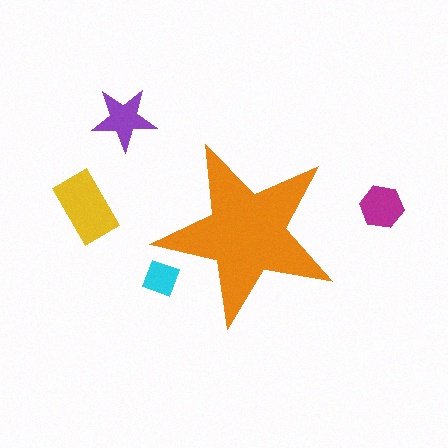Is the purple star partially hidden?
No, the purple star is fully visible.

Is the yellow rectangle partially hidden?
No, the yellow rectangle is fully visible.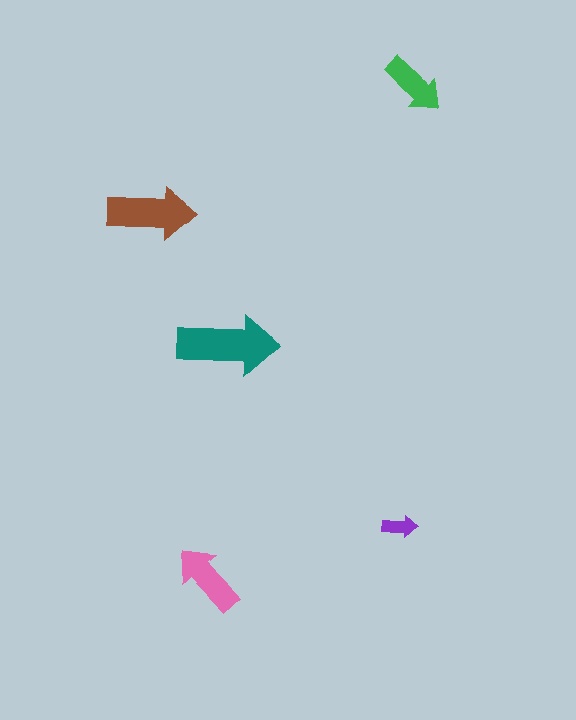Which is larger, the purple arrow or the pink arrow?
The pink one.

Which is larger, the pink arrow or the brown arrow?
The brown one.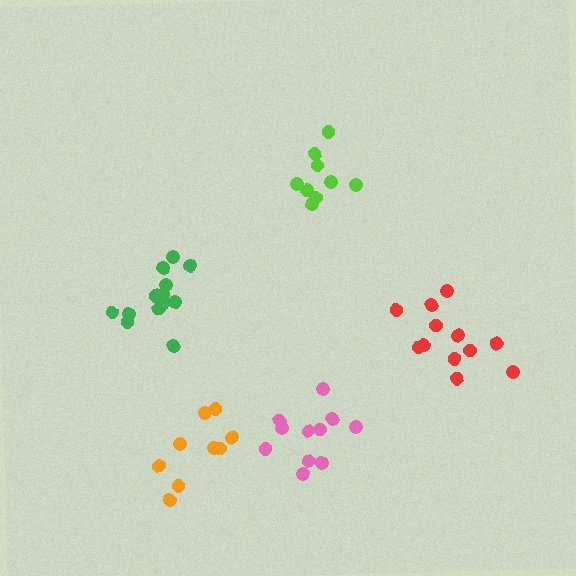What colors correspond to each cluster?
The clusters are colored: green, lime, pink, red, orange.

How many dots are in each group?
Group 1: 13 dots, Group 2: 9 dots, Group 3: 11 dots, Group 4: 12 dots, Group 5: 9 dots (54 total).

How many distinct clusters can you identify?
There are 5 distinct clusters.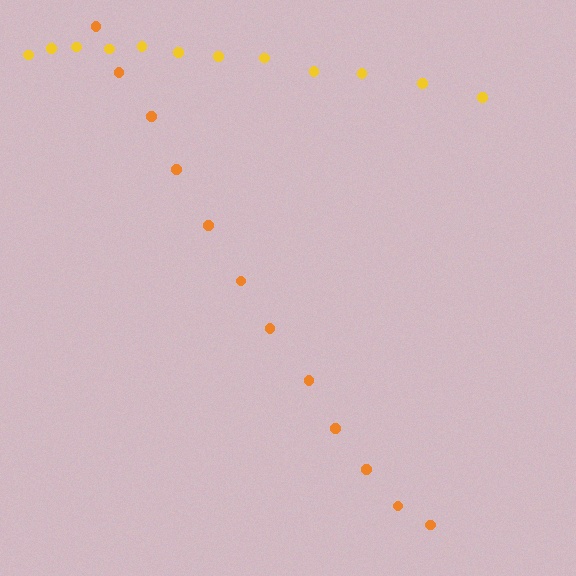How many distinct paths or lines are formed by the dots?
There are 2 distinct paths.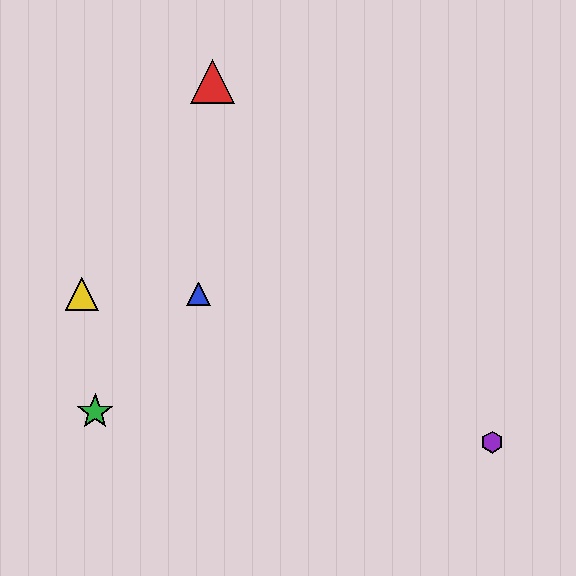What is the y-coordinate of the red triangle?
The red triangle is at y≈81.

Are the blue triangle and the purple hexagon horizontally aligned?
No, the blue triangle is at y≈294 and the purple hexagon is at y≈442.